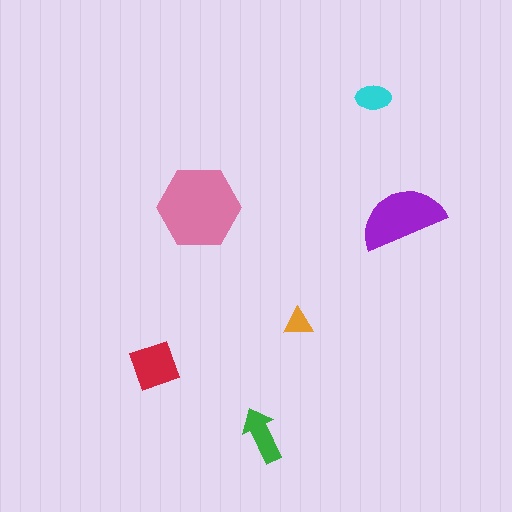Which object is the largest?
The pink hexagon.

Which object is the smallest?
The orange triangle.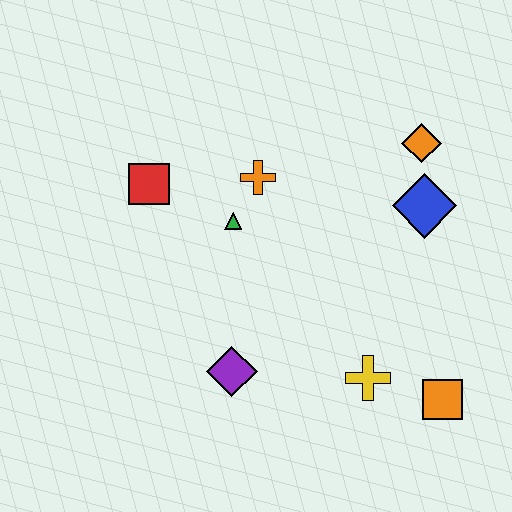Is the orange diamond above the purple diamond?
Yes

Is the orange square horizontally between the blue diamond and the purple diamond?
No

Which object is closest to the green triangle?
The orange cross is closest to the green triangle.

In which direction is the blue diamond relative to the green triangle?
The blue diamond is to the right of the green triangle.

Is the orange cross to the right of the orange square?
No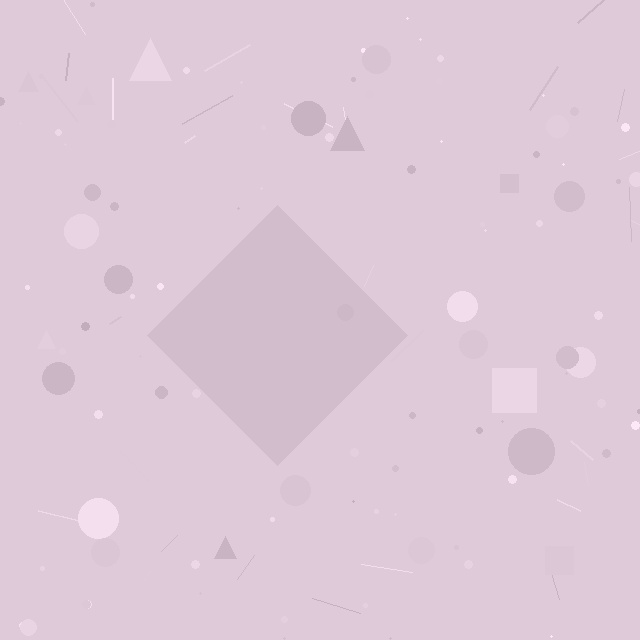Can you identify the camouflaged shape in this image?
The camouflaged shape is a diamond.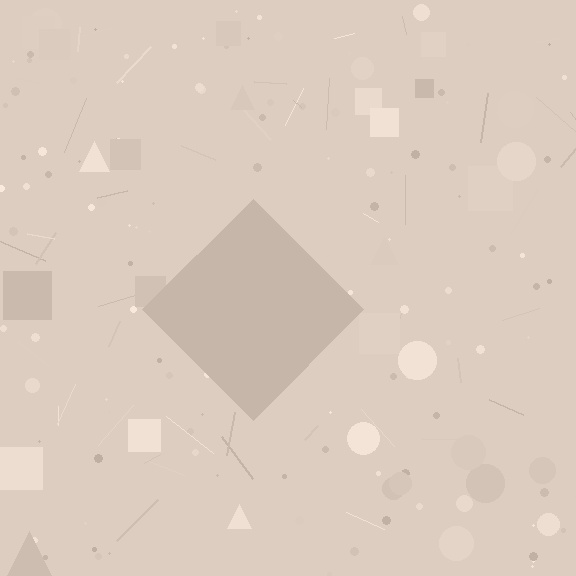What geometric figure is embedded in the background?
A diamond is embedded in the background.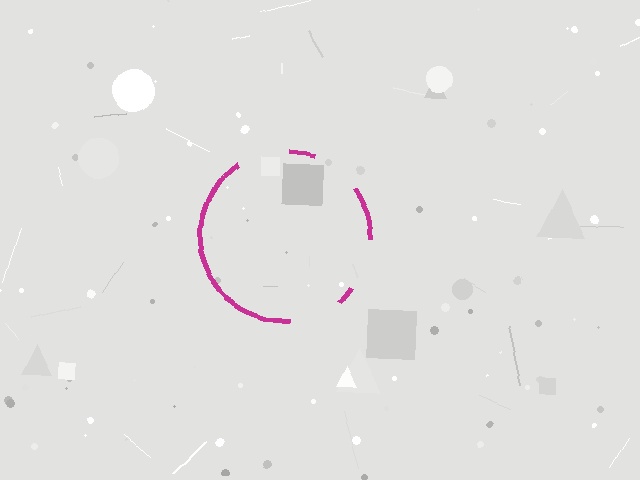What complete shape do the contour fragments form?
The contour fragments form a circle.